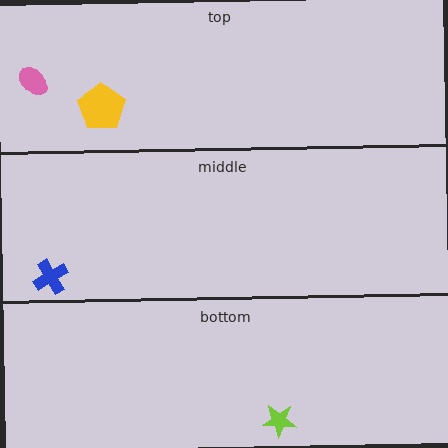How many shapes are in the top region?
2.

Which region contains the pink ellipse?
The top region.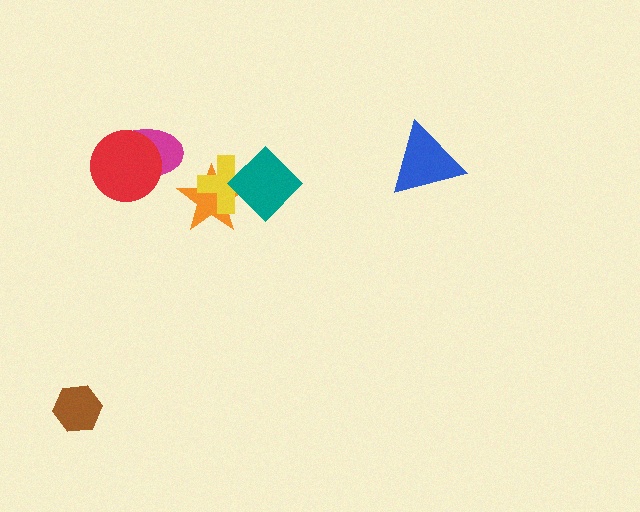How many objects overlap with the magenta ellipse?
1 object overlaps with the magenta ellipse.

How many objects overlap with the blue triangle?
0 objects overlap with the blue triangle.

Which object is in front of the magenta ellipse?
The red circle is in front of the magenta ellipse.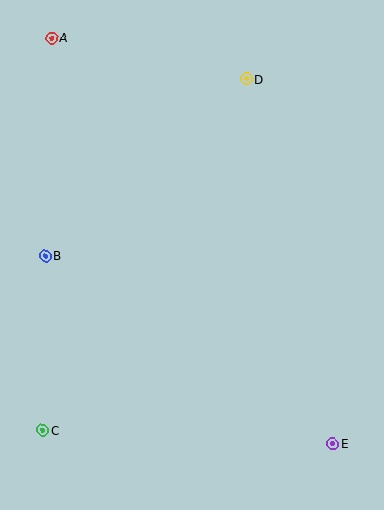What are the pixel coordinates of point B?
Point B is at (45, 256).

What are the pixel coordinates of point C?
Point C is at (43, 430).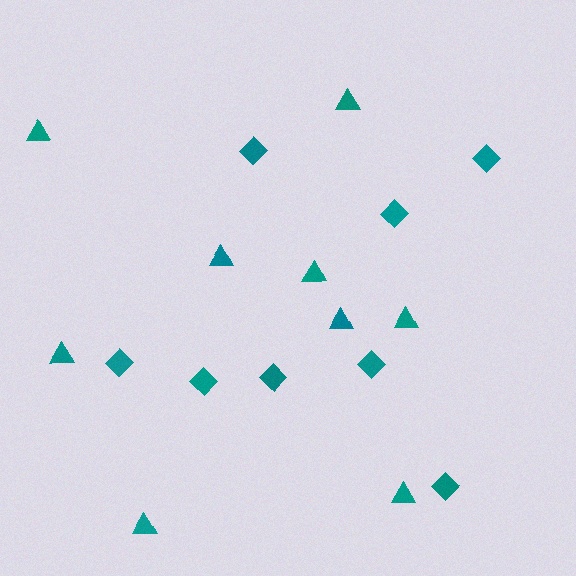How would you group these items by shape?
There are 2 groups: one group of triangles (9) and one group of diamonds (8).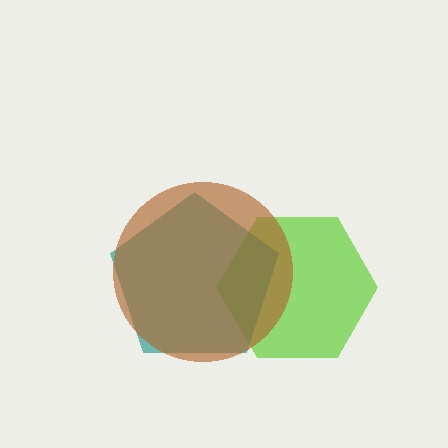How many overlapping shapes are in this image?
There are 3 overlapping shapes in the image.